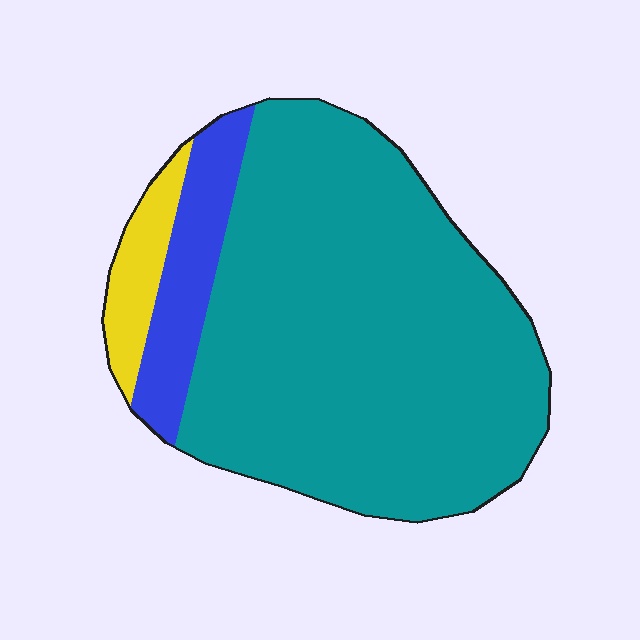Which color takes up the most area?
Teal, at roughly 80%.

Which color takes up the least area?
Yellow, at roughly 5%.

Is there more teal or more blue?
Teal.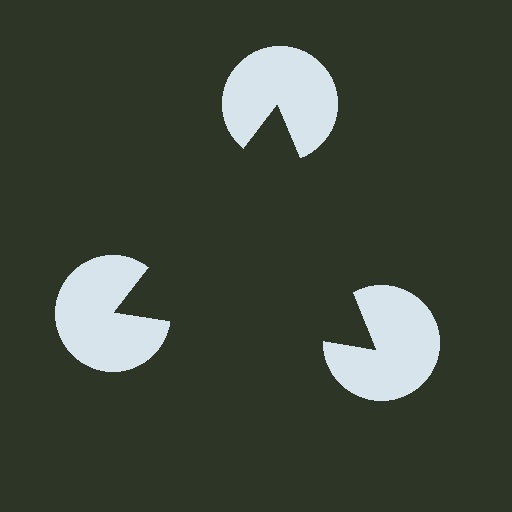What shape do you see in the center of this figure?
An illusory triangle — its edges are inferred from the aligned wedge cuts in the pac-man discs, not physically drawn.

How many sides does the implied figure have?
3 sides.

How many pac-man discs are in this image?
There are 3 — one at each vertex of the illusory triangle.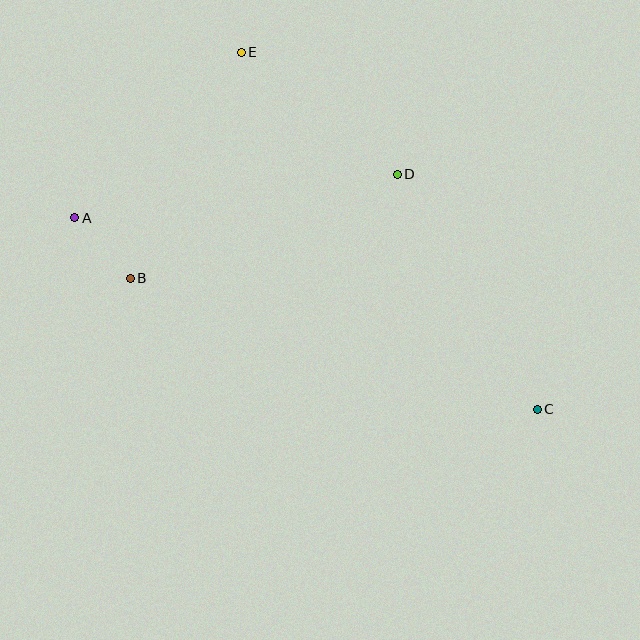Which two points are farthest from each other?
Points A and C are farthest from each other.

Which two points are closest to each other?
Points A and B are closest to each other.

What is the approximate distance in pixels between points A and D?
The distance between A and D is approximately 325 pixels.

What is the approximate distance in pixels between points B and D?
The distance between B and D is approximately 287 pixels.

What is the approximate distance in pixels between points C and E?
The distance between C and E is approximately 464 pixels.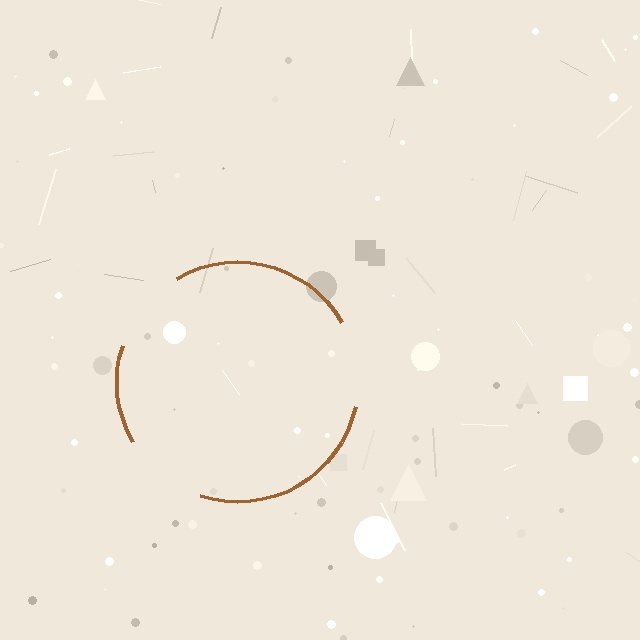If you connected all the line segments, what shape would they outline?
They would outline a circle.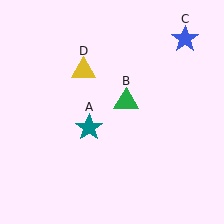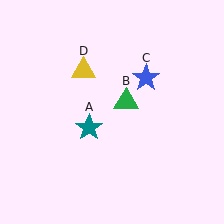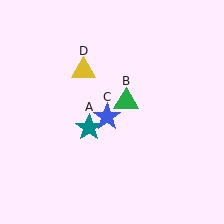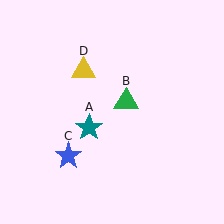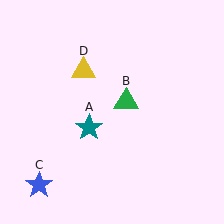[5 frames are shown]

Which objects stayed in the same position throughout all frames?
Teal star (object A) and green triangle (object B) and yellow triangle (object D) remained stationary.